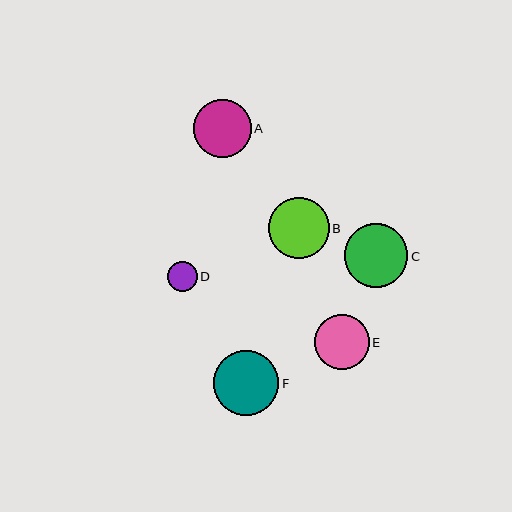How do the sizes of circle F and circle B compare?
Circle F and circle B are approximately the same size.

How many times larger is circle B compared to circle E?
Circle B is approximately 1.1 times the size of circle E.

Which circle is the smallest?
Circle D is the smallest with a size of approximately 29 pixels.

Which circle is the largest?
Circle F is the largest with a size of approximately 65 pixels.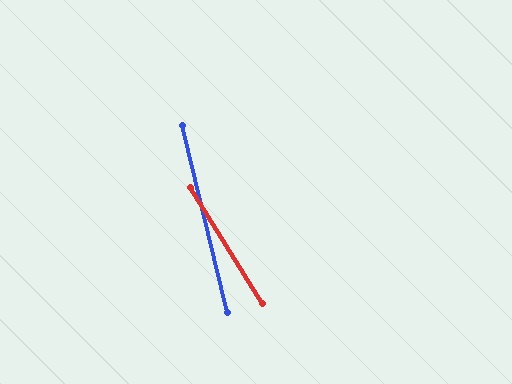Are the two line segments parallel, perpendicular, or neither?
Neither parallel nor perpendicular — they differ by about 19°.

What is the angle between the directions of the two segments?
Approximately 19 degrees.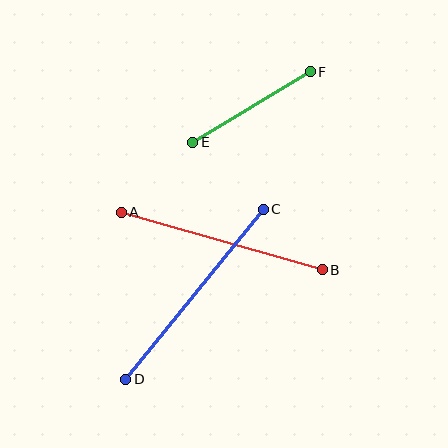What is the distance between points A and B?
The distance is approximately 209 pixels.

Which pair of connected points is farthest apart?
Points C and D are farthest apart.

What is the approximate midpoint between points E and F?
The midpoint is at approximately (251, 107) pixels.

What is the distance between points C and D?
The distance is approximately 218 pixels.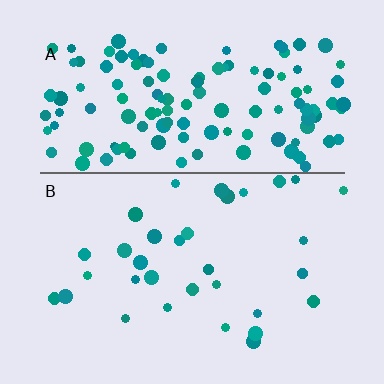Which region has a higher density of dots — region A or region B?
A (the top).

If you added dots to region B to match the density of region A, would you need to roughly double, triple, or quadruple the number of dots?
Approximately quadruple.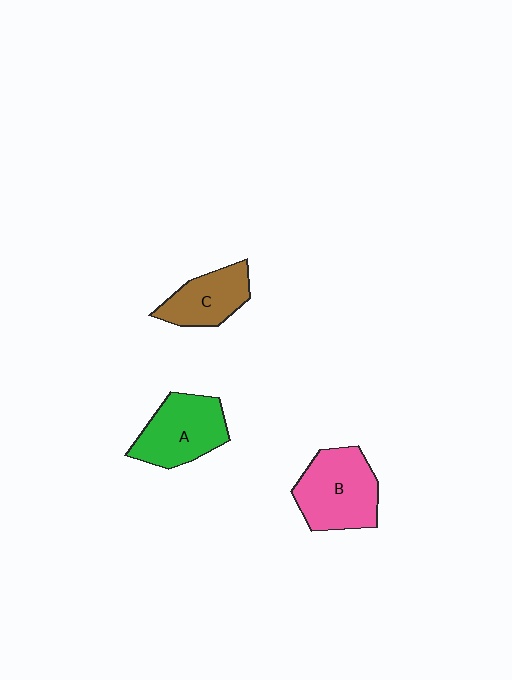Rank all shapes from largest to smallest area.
From largest to smallest: B (pink), A (green), C (brown).